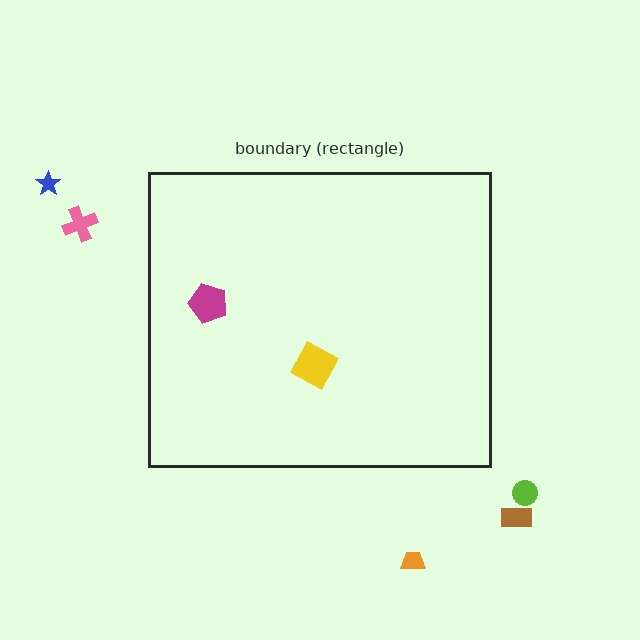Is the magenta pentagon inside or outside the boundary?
Inside.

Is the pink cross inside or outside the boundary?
Outside.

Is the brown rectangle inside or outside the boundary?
Outside.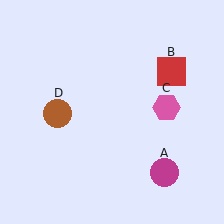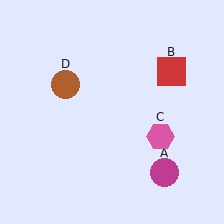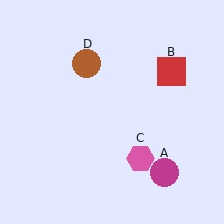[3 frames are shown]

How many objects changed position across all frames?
2 objects changed position: pink hexagon (object C), brown circle (object D).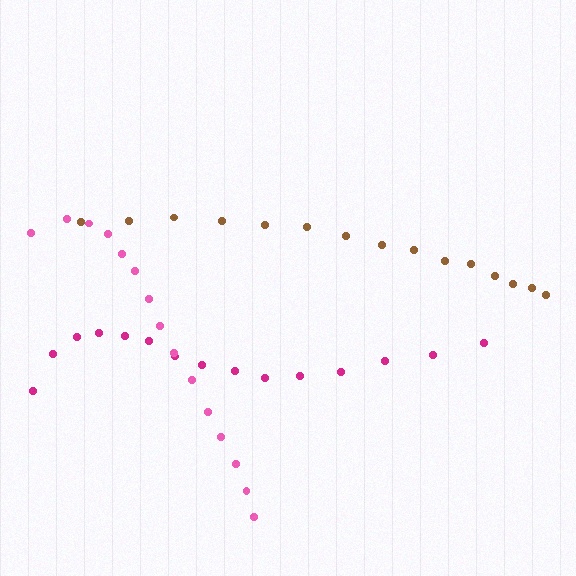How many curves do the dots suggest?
There are 3 distinct paths.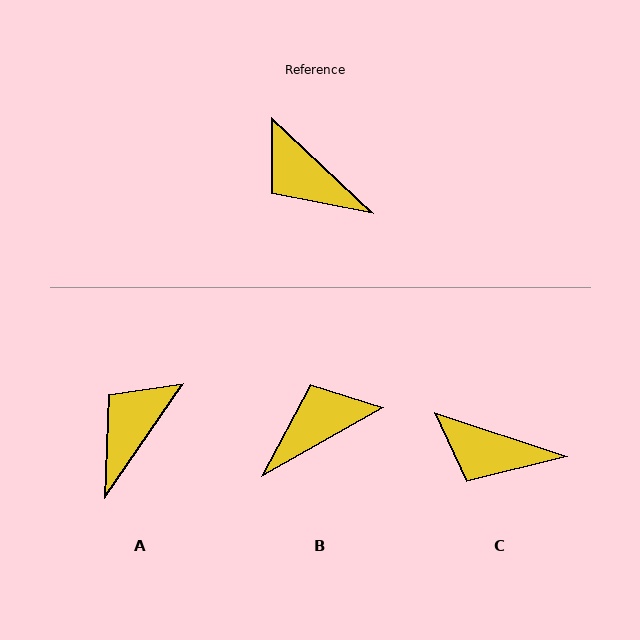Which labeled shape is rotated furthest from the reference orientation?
B, about 107 degrees away.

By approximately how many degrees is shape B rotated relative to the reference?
Approximately 107 degrees clockwise.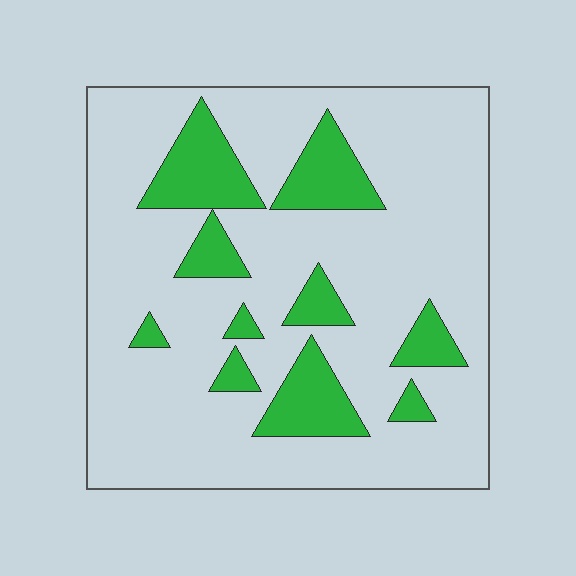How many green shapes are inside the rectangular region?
10.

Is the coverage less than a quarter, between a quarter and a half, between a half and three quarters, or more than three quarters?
Less than a quarter.